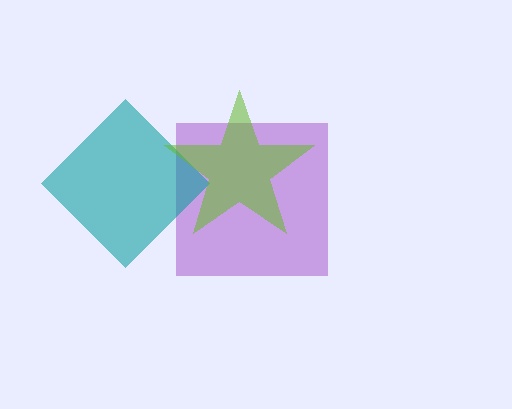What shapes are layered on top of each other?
The layered shapes are: a purple square, a teal diamond, a lime star.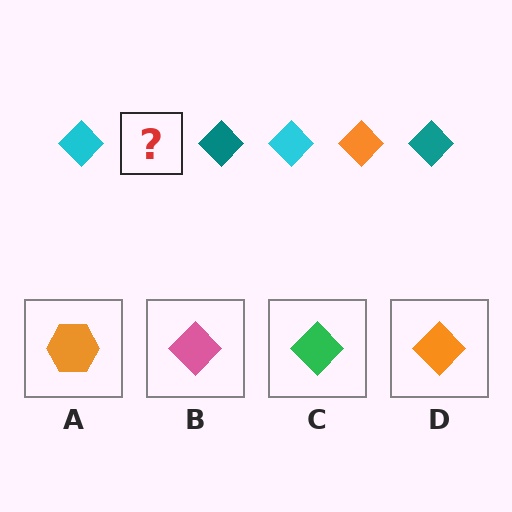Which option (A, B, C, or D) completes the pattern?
D.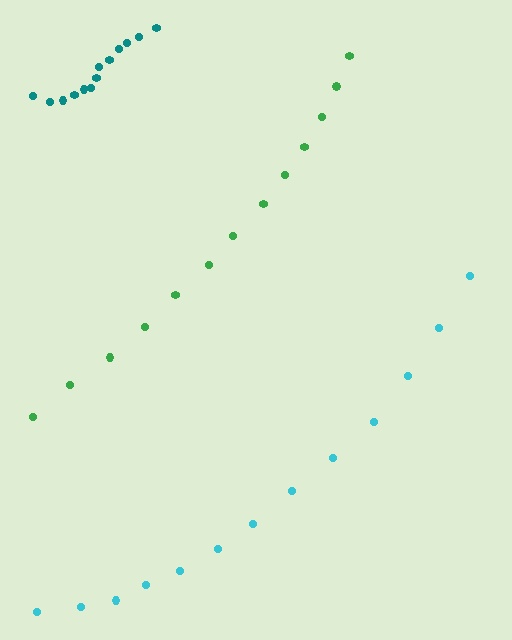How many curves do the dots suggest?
There are 3 distinct paths.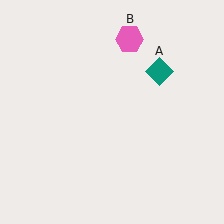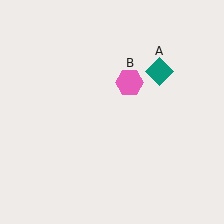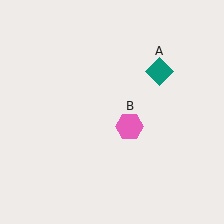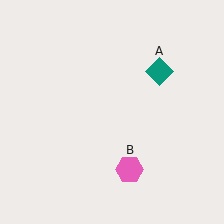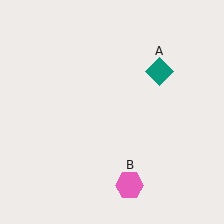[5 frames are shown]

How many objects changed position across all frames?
1 object changed position: pink hexagon (object B).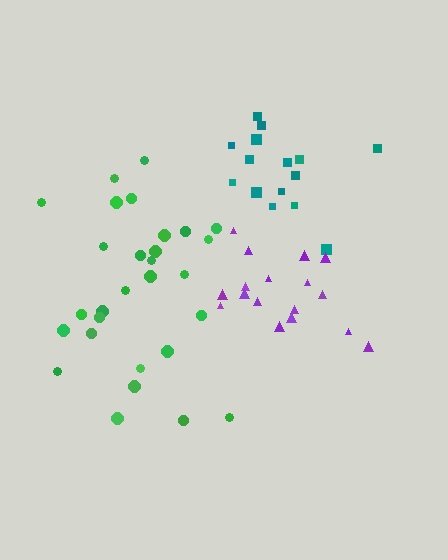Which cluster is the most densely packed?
Teal.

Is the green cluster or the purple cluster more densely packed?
Purple.